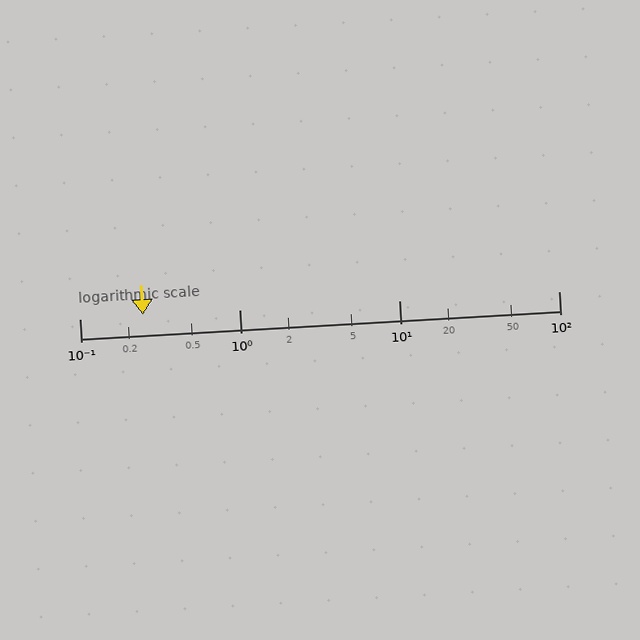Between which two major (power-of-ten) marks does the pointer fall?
The pointer is between 0.1 and 1.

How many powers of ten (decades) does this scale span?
The scale spans 3 decades, from 0.1 to 100.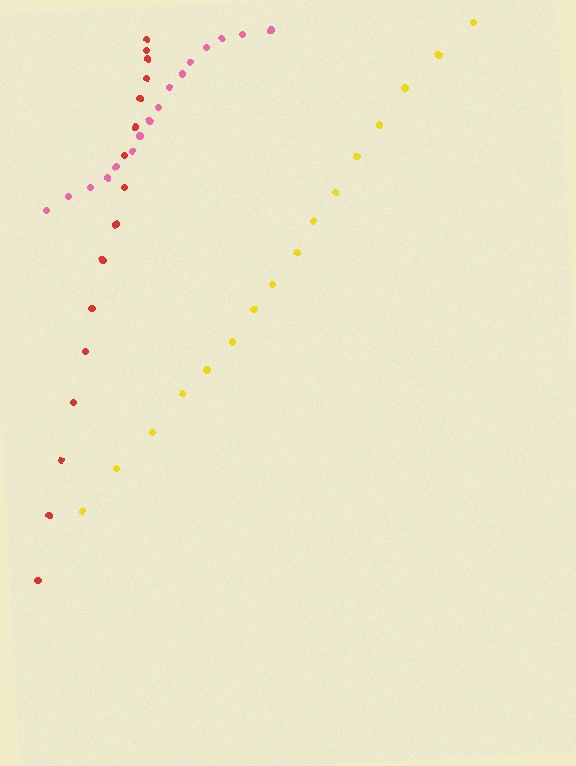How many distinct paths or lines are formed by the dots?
There are 3 distinct paths.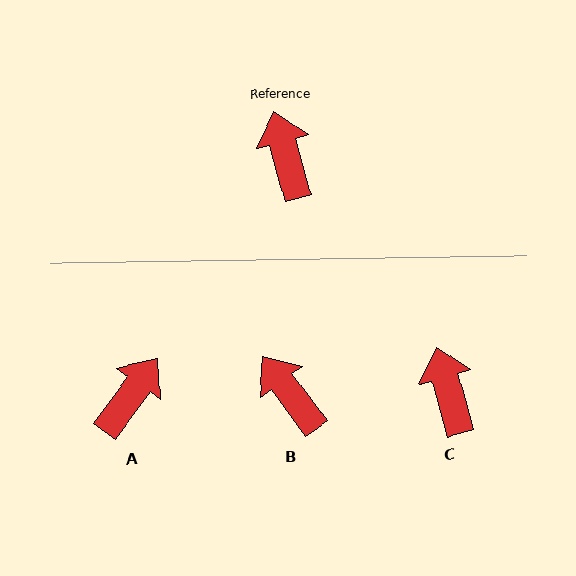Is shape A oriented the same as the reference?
No, it is off by about 51 degrees.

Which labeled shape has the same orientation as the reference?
C.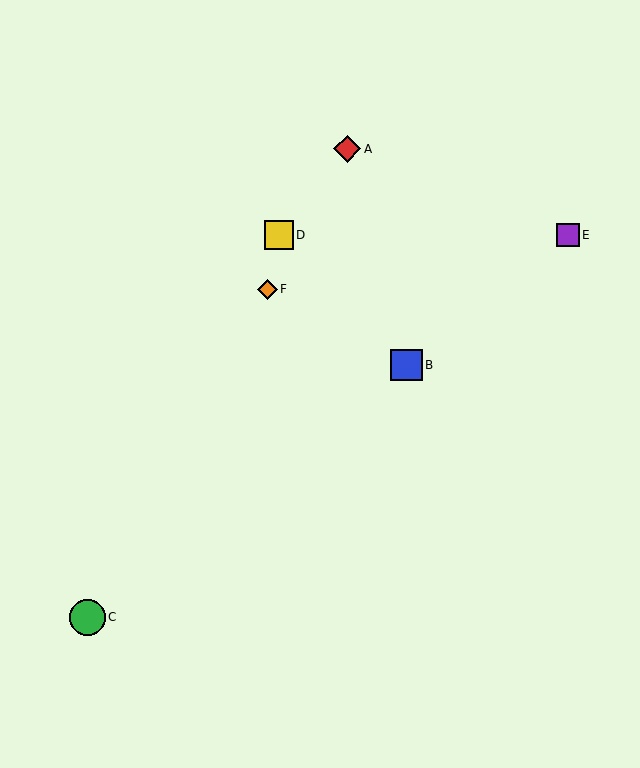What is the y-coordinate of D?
Object D is at y≈235.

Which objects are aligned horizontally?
Objects D, E are aligned horizontally.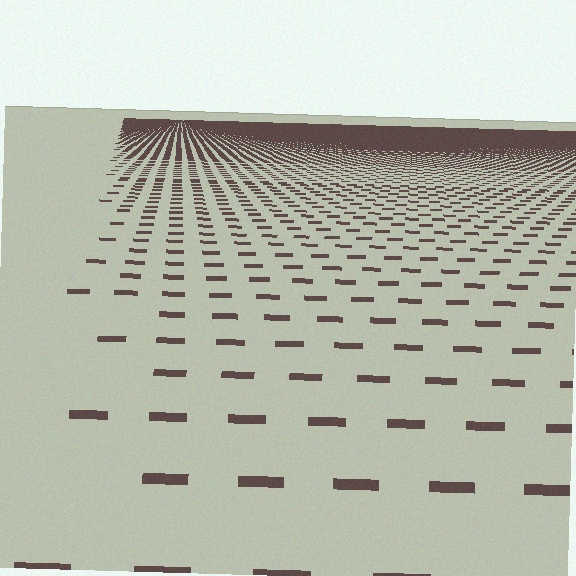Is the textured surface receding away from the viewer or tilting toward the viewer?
The surface is receding away from the viewer. Texture elements get smaller and denser toward the top.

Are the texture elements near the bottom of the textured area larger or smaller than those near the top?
Larger. Near the bottom, elements are closer to the viewer and appear at a bigger on-screen size.